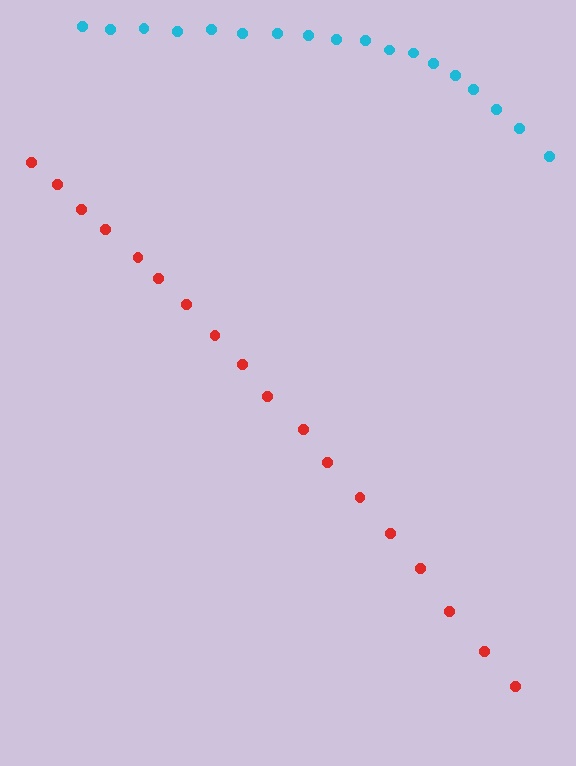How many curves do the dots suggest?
There are 2 distinct paths.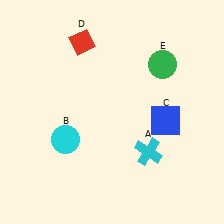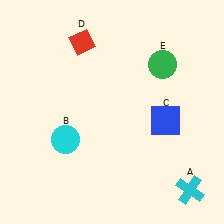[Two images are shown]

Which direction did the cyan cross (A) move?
The cyan cross (A) moved right.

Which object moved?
The cyan cross (A) moved right.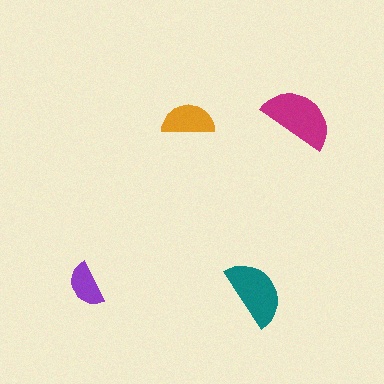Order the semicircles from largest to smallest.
the magenta one, the teal one, the orange one, the purple one.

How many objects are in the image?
There are 4 objects in the image.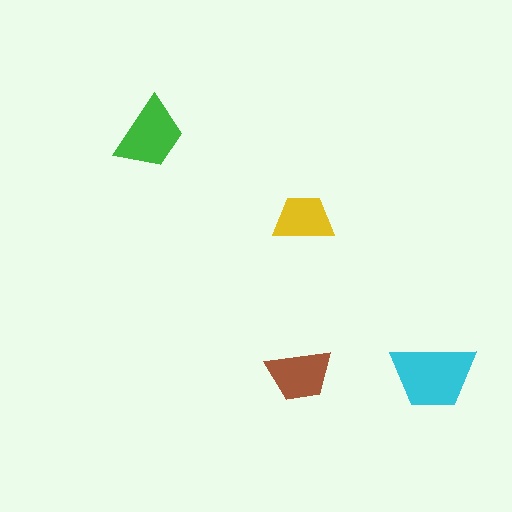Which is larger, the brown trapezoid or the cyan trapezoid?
The cyan one.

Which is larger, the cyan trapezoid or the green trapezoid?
The cyan one.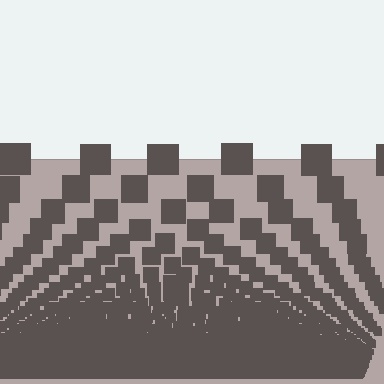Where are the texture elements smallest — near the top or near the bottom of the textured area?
Near the bottom.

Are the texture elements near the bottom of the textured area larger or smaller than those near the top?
Smaller. The gradient is inverted — elements near the bottom are smaller and denser.